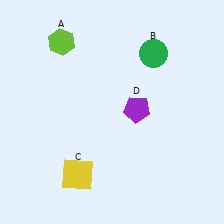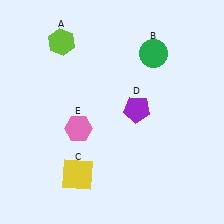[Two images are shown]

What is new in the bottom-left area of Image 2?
A pink hexagon (E) was added in the bottom-left area of Image 2.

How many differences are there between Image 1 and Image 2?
There is 1 difference between the two images.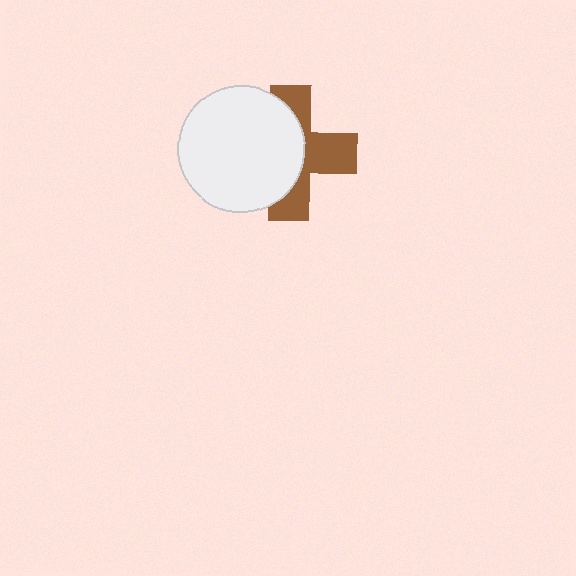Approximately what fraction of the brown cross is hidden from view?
Roughly 52% of the brown cross is hidden behind the white circle.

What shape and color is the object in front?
The object in front is a white circle.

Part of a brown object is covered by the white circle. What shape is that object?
It is a cross.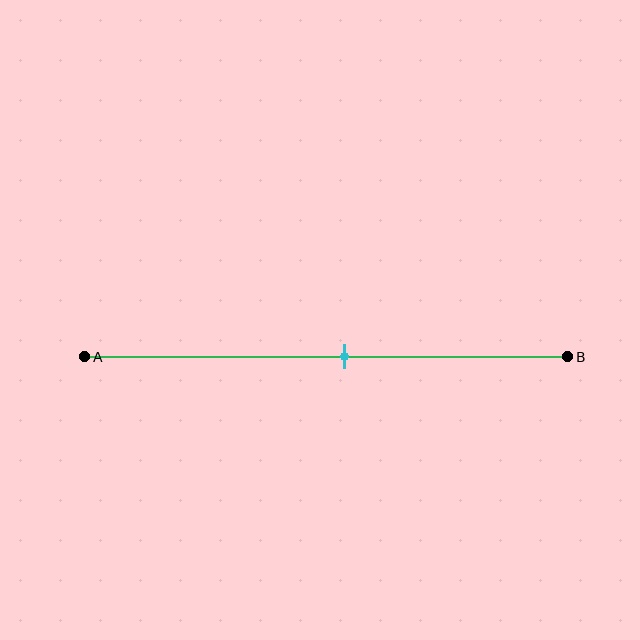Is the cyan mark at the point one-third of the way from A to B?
No, the mark is at about 55% from A, not at the 33% one-third point.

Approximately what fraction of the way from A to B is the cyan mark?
The cyan mark is approximately 55% of the way from A to B.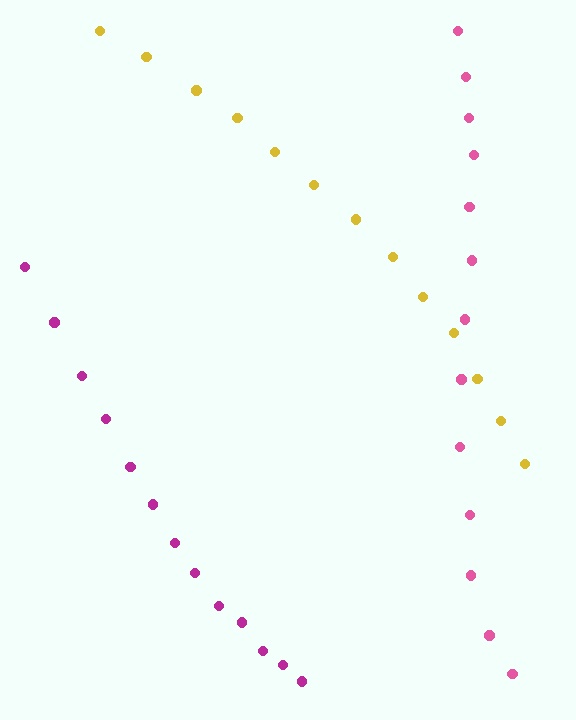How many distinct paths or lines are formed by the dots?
There are 3 distinct paths.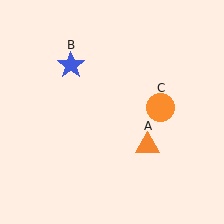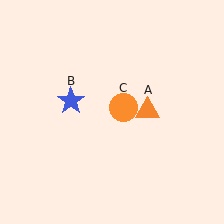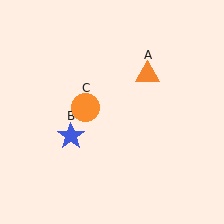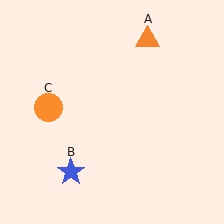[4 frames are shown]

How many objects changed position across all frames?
3 objects changed position: orange triangle (object A), blue star (object B), orange circle (object C).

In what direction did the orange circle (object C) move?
The orange circle (object C) moved left.